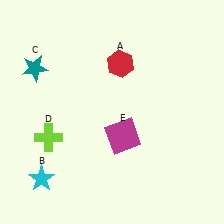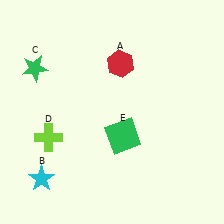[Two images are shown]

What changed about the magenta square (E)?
In Image 1, E is magenta. In Image 2, it changed to green.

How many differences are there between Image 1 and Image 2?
There are 2 differences between the two images.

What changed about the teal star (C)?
In Image 1, C is teal. In Image 2, it changed to green.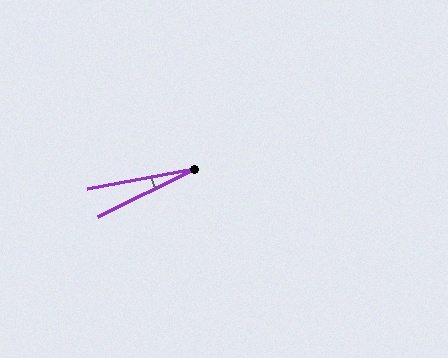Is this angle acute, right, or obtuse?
It is acute.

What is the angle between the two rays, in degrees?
Approximately 16 degrees.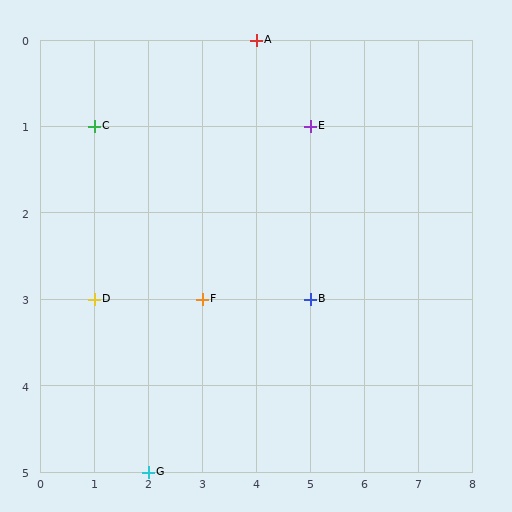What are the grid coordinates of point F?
Point F is at grid coordinates (3, 3).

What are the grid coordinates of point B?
Point B is at grid coordinates (5, 3).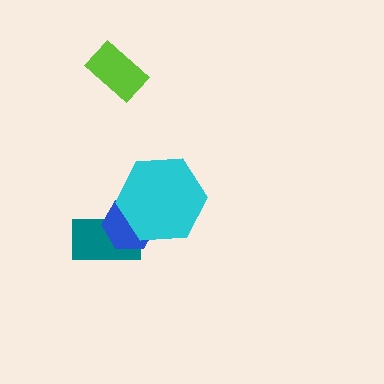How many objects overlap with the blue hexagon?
2 objects overlap with the blue hexagon.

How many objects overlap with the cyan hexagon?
2 objects overlap with the cyan hexagon.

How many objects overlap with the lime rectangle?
0 objects overlap with the lime rectangle.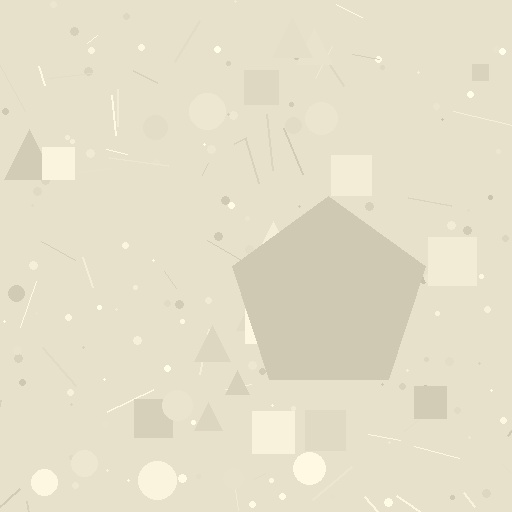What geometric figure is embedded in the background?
A pentagon is embedded in the background.